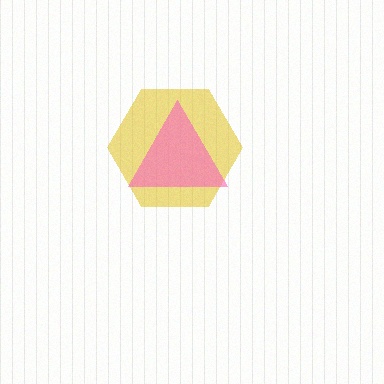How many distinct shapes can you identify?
There are 2 distinct shapes: a yellow hexagon, a pink triangle.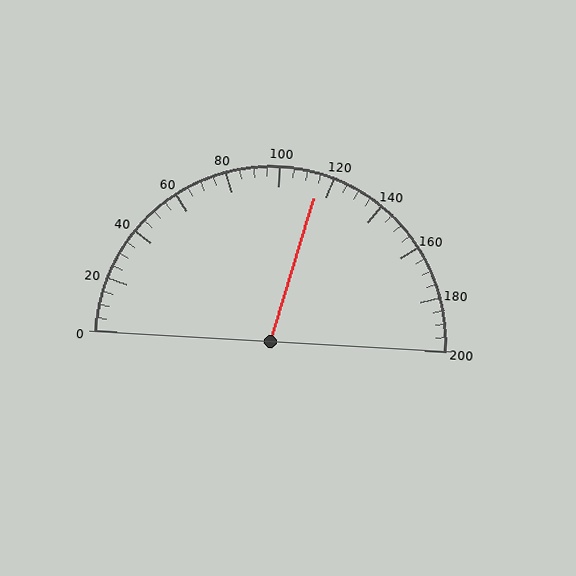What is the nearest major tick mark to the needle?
The nearest major tick mark is 120.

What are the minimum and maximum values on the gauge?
The gauge ranges from 0 to 200.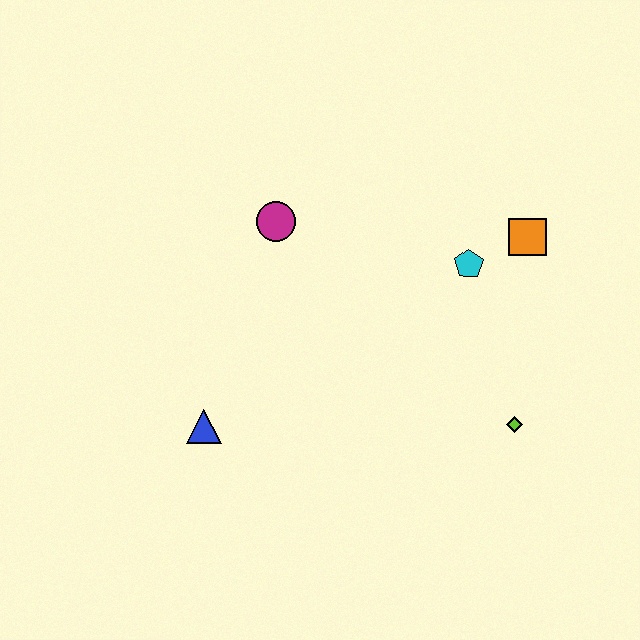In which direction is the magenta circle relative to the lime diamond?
The magenta circle is to the left of the lime diamond.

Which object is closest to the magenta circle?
The cyan pentagon is closest to the magenta circle.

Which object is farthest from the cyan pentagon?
The blue triangle is farthest from the cyan pentagon.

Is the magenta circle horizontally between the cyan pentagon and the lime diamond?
No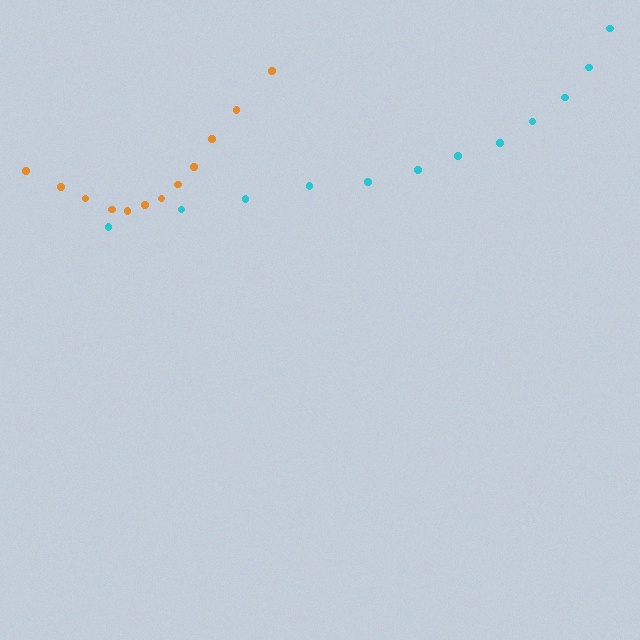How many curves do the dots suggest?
There are 2 distinct paths.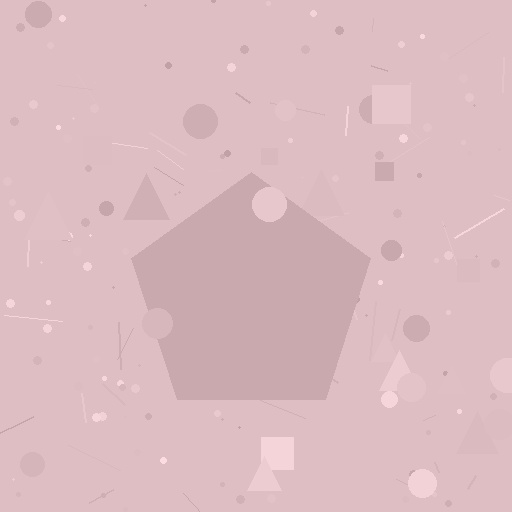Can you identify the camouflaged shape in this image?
The camouflaged shape is a pentagon.